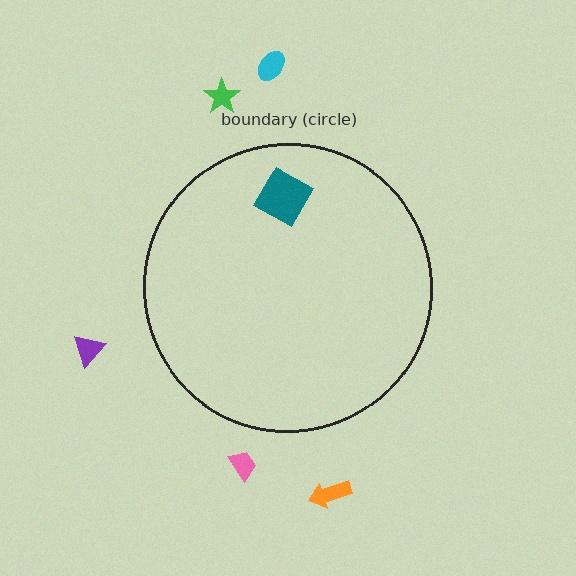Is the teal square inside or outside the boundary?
Inside.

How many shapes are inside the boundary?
1 inside, 5 outside.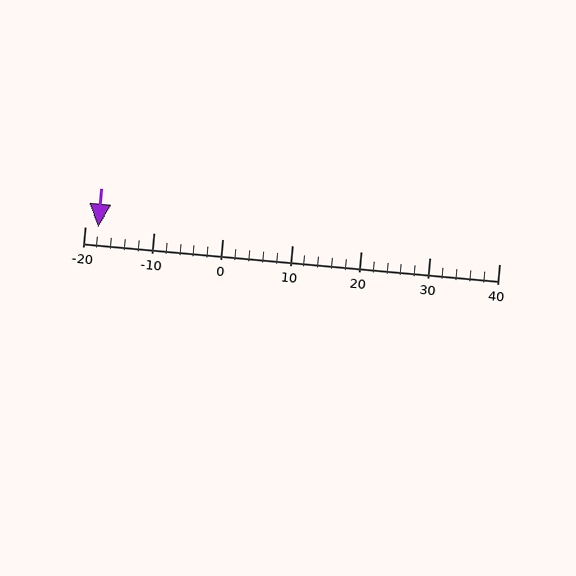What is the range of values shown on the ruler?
The ruler shows values from -20 to 40.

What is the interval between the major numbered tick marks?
The major tick marks are spaced 10 units apart.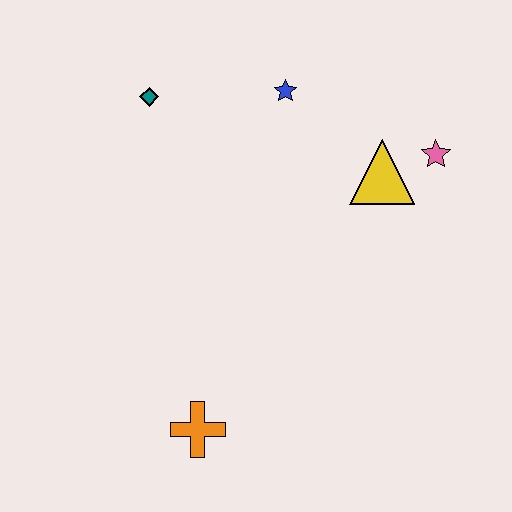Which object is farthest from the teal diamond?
The orange cross is farthest from the teal diamond.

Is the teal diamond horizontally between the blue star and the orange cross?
No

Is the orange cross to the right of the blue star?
No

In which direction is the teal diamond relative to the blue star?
The teal diamond is to the left of the blue star.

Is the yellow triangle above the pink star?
No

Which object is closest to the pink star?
The yellow triangle is closest to the pink star.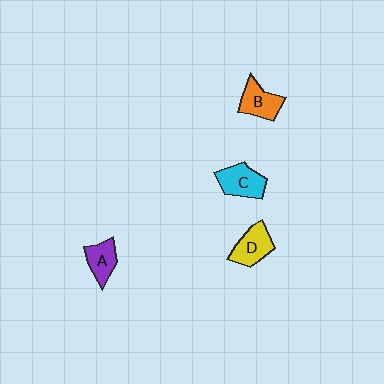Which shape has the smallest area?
Shape A (purple).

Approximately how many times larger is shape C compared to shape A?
Approximately 1.3 times.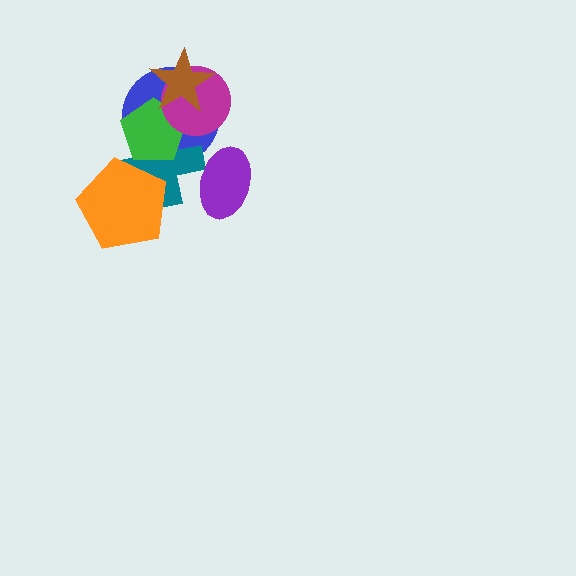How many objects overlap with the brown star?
3 objects overlap with the brown star.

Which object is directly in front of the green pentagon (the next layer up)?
The magenta circle is directly in front of the green pentagon.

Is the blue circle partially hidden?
Yes, it is partially covered by another shape.